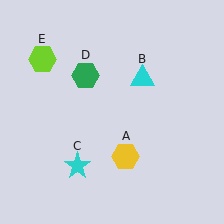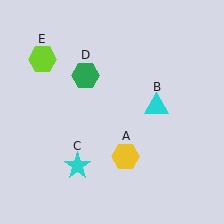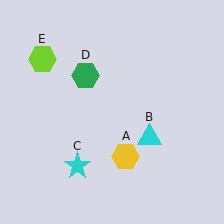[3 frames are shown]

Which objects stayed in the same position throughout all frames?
Yellow hexagon (object A) and cyan star (object C) and green hexagon (object D) and lime hexagon (object E) remained stationary.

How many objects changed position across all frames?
1 object changed position: cyan triangle (object B).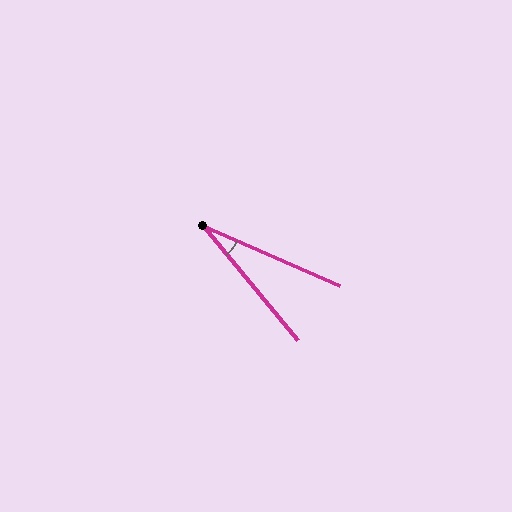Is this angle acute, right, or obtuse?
It is acute.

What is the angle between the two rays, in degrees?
Approximately 27 degrees.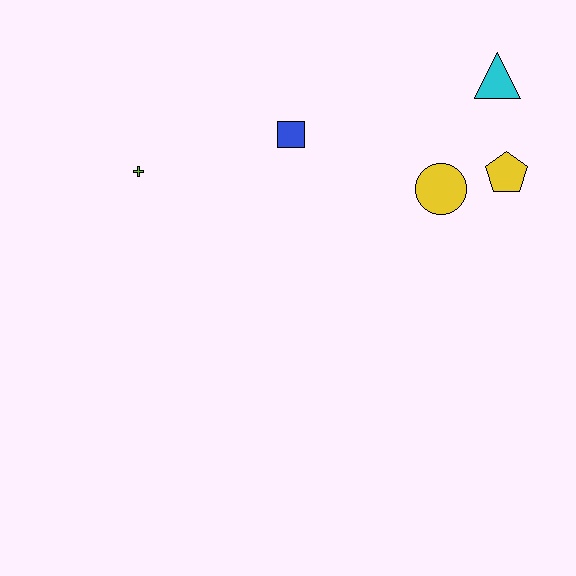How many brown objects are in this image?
There are no brown objects.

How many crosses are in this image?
There is 1 cross.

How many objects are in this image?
There are 5 objects.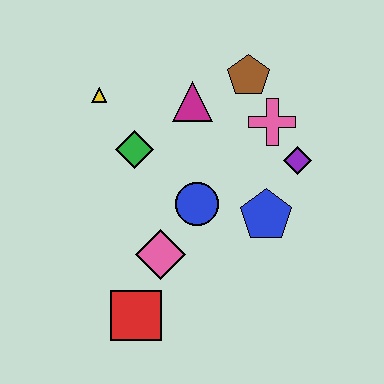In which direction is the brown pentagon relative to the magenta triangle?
The brown pentagon is to the right of the magenta triangle.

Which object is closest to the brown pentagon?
The pink cross is closest to the brown pentagon.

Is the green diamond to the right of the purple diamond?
No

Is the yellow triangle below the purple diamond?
No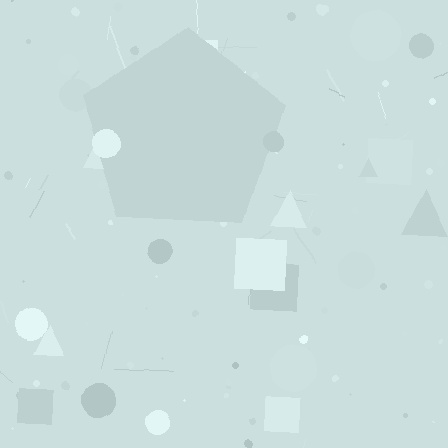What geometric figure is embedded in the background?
A pentagon is embedded in the background.